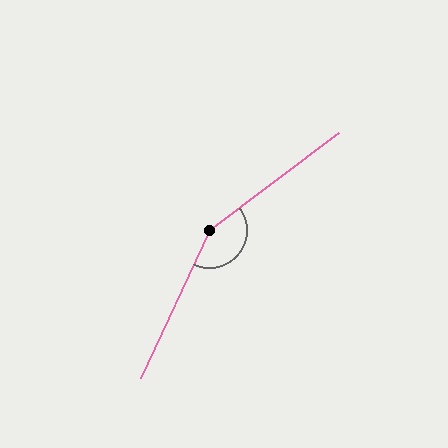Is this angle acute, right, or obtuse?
It is obtuse.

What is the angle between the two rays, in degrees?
Approximately 152 degrees.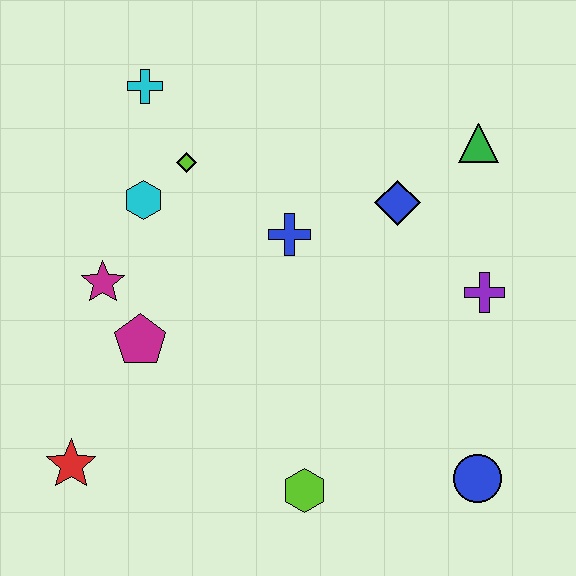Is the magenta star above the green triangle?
No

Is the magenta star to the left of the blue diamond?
Yes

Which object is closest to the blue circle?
The lime hexagon is closest to the blue circle.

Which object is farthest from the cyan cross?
The blue circle is farthest from the cyan cross.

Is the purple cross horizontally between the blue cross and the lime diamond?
No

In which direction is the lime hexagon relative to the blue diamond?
The lime hexagon is below the blue diamond.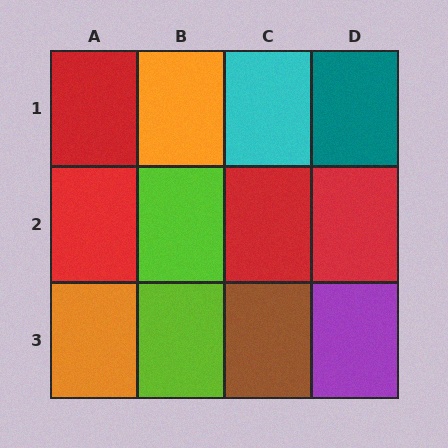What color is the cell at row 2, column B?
Lime.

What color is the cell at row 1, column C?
Cyan.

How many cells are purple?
1 cell is purple.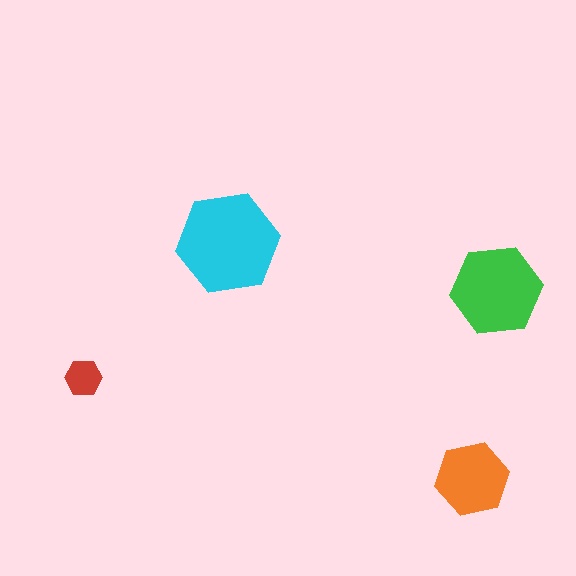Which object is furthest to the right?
The green hexagon is rightmost.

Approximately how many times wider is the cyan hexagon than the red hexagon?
About 3 times wider.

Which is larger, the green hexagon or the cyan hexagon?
The cyan one.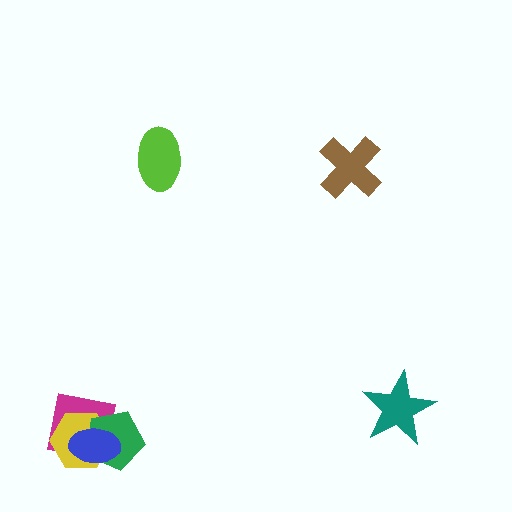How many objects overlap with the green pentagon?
3 objects overlap with the green pentagon.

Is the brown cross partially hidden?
No, no other shape covers it.